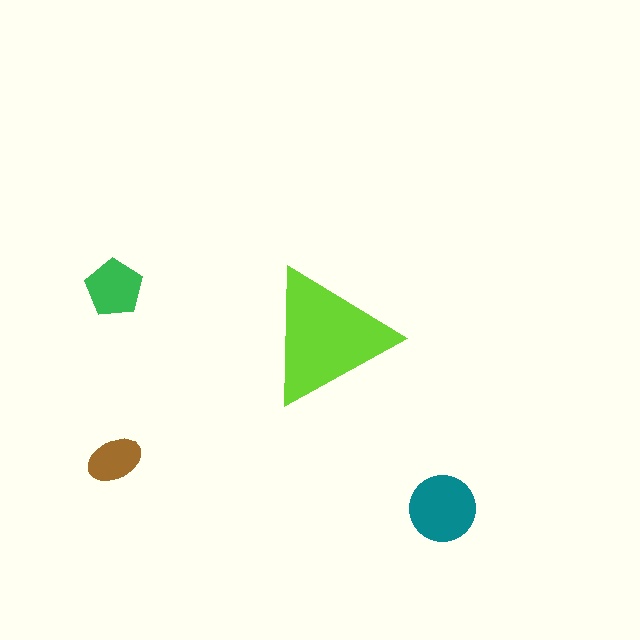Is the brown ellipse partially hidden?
No, the brown ellipse is fully visible.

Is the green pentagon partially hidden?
No, the green pentagon is fully visible.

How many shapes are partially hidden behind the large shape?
0 shapes are partially hidden.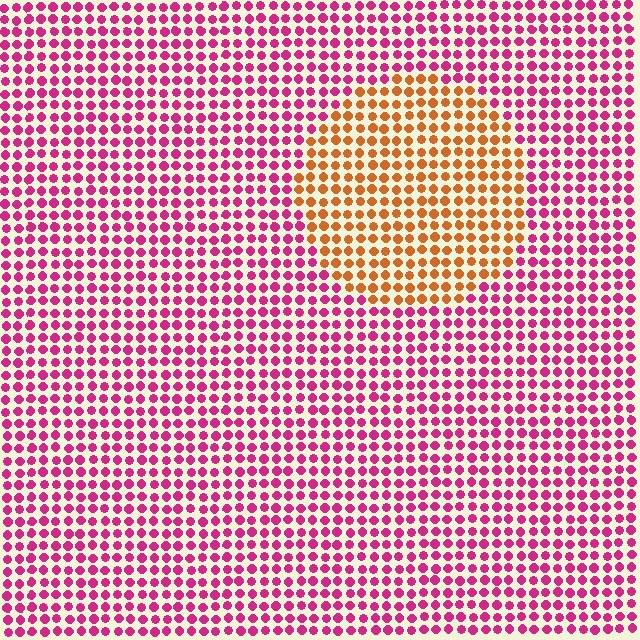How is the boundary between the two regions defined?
The boundary is defined purely by a slight shift in hue (about 59 degrees). Spacing, size, and orientation are identical on both sides.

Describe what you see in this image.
The image is filled with small magenta elements in a uniform arrangement. A circle-shaped region is visible where the elements are tinted to a slightly different hue, forming a subtle color boundary.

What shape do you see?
I see a circle.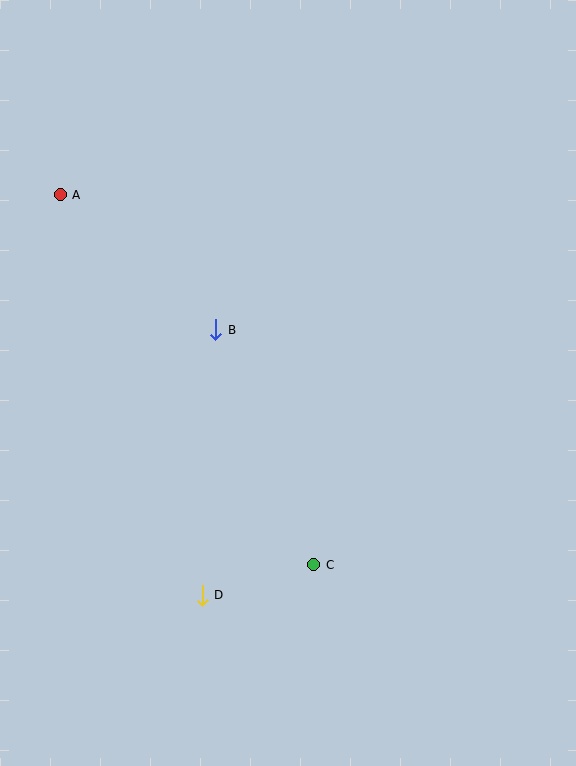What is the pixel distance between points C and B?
The distance between C and B is 255 pixels.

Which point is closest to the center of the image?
Point B at (216, 330) is closest to the center.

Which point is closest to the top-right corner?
Point B is closest to the top-right corner.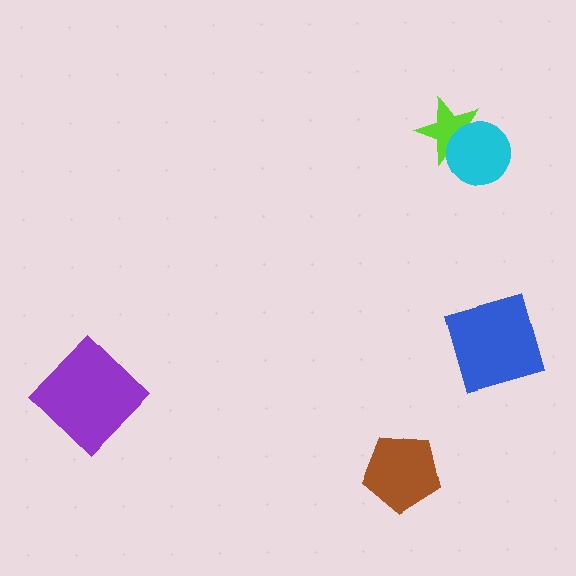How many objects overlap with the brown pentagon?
0 objects overlap with the brown pentagon.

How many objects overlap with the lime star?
1 object overlaps with the lime star.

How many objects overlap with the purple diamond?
0 objects overlap with the purple diamond.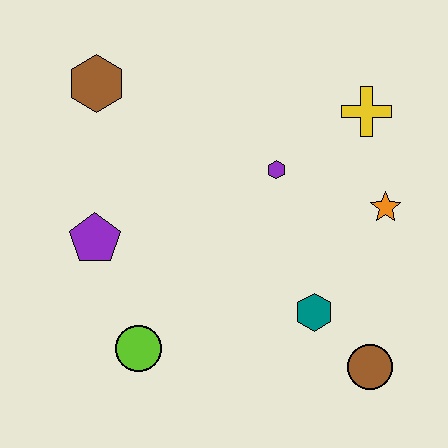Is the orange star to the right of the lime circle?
Yes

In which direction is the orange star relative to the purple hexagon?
The orange star is to the right of the purple hexagon.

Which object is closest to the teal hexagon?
The brown circle is closest to the teal hexagon.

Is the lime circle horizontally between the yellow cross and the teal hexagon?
No